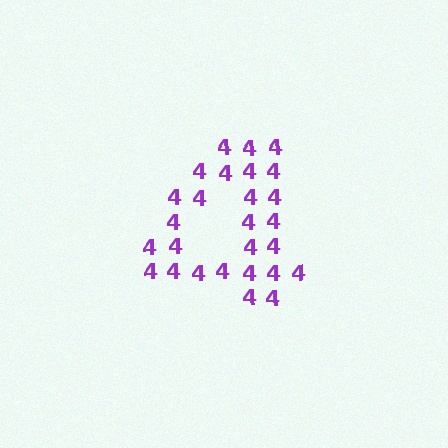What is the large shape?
The large shape is the digit 4.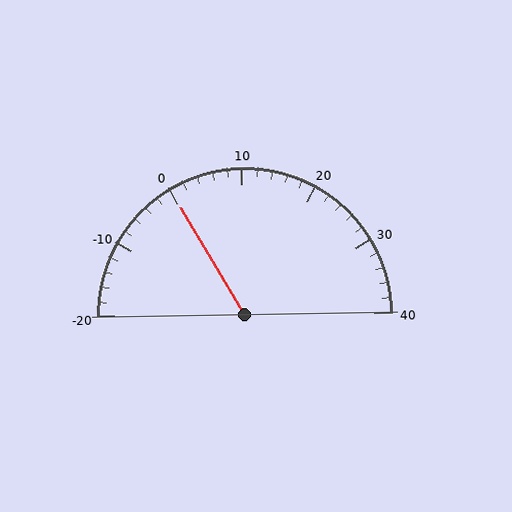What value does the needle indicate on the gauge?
The needle indicates approximately 0.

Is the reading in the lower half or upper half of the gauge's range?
The reading is in the lower half of the range (-20 to 40).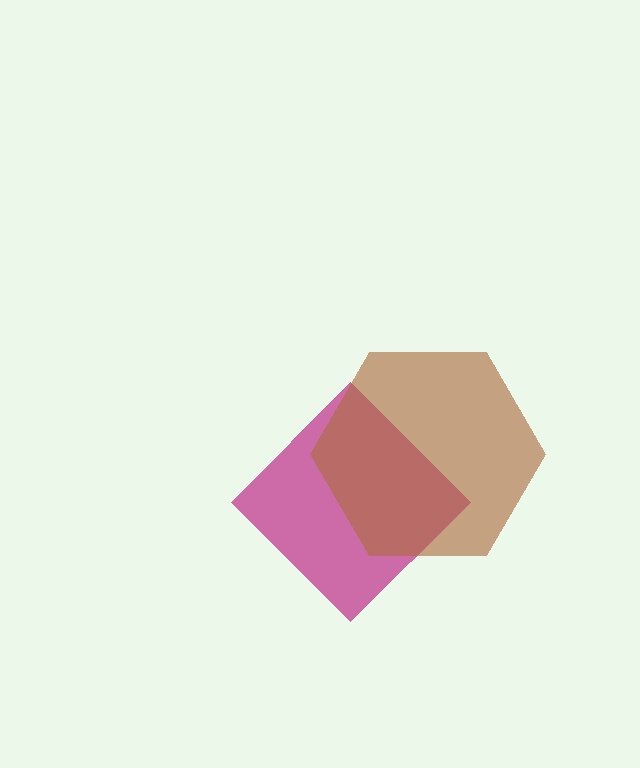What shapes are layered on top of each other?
The layered shapes are: a magenta diamond, a brown hexagon.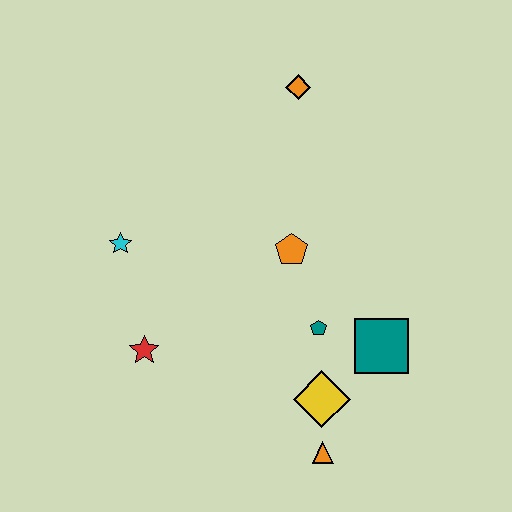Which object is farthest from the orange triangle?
The orange diamond is farthest from the orange triangle.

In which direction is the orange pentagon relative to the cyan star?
The orange pentagon is to the right of the cyan star.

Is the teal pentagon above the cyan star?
No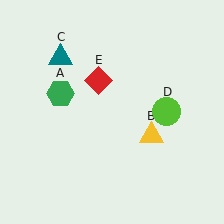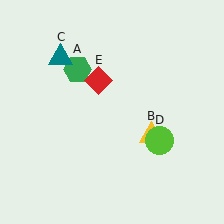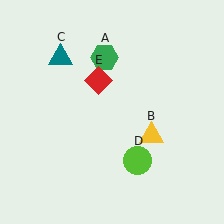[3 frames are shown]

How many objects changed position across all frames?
2 objects changed position: green hexagon (object A), lime circle (object D).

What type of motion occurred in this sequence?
The green hexagon (object A), lime circle (object D) rotated clockwise around the center of the scene.